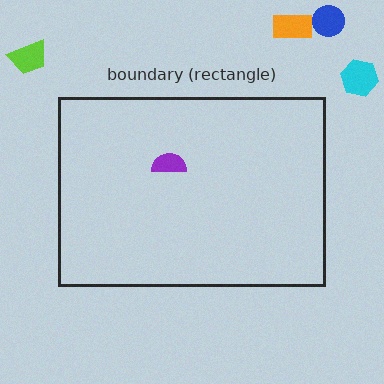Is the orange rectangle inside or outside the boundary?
Outside.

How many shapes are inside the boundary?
1 inside, 4 outside.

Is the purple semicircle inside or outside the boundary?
Inside.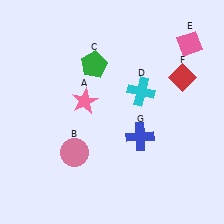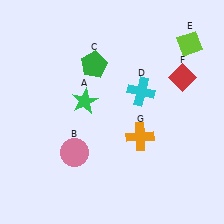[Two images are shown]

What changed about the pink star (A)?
In Image 1, A is pink. In Image 2, it changed to green.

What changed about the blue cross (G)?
In Image 1, G is blue. In Image 2, it changed to orange.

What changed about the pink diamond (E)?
In Image 1, E is pink. In Image 2, it changed to lime.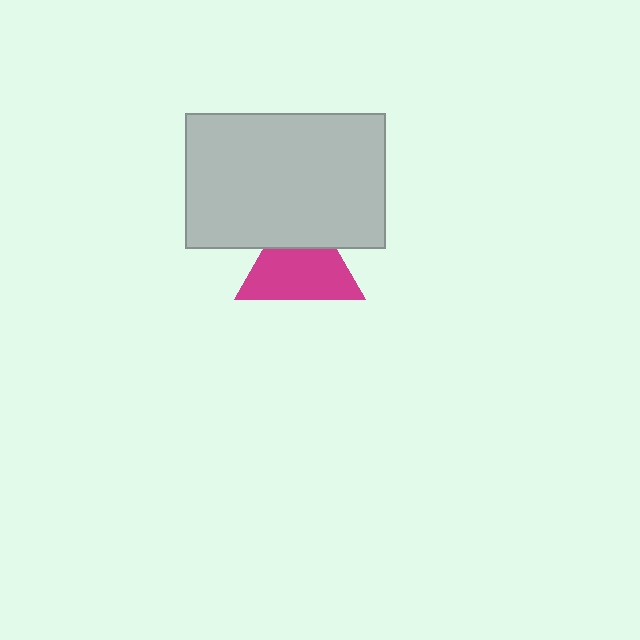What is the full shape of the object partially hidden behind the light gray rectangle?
The partially hidden object is a magenta triangle.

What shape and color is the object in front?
The object in front is a light gray rectangle.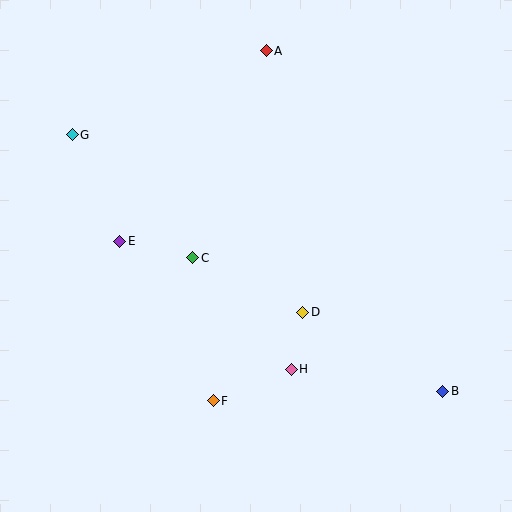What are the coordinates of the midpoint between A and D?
The midpoint between A and D is at (284, 182).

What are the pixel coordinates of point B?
Point B is at (443, 391).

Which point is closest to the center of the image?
Point C at (193, 258) is closest to the center.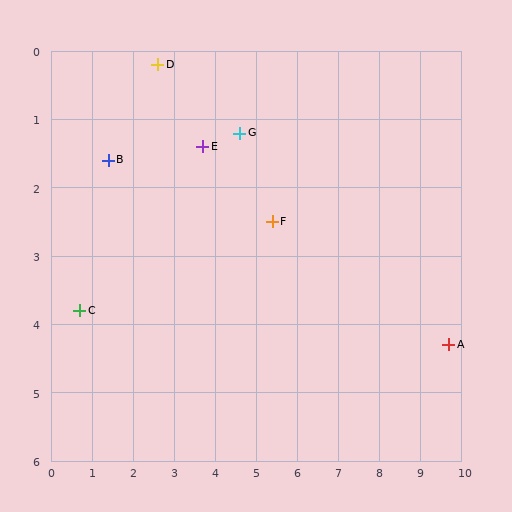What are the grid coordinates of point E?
Point E is at approximately (3.7, 1.4).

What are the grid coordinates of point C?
Point C is at approximately (0.7, 3.8).